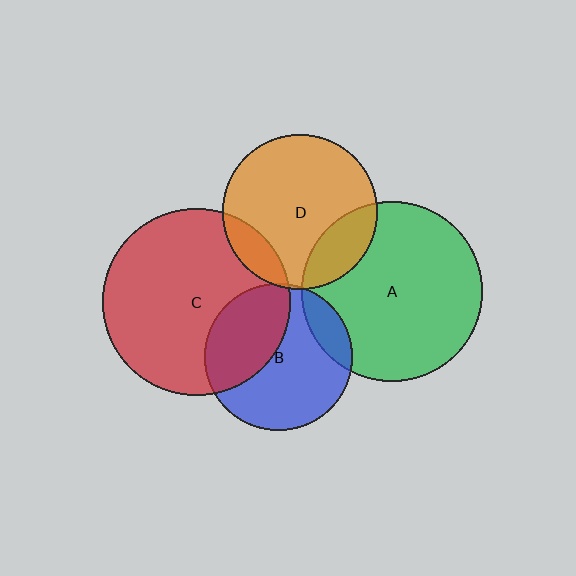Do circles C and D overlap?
Yes.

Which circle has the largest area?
Circle C (red).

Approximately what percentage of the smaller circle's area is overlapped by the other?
Approximately 15%.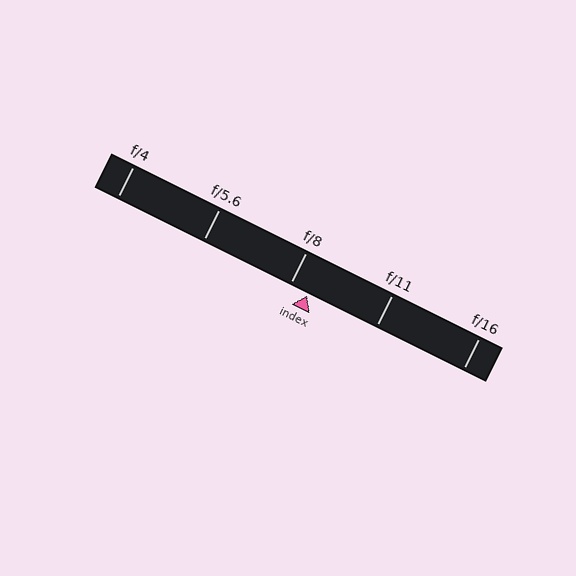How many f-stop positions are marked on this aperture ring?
There are 5 f-stop positions marked.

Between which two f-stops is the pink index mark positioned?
The index mark is between f/8 and f/11.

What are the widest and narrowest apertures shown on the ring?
The widest aperture shown is f/4 and the narrowest is f/16.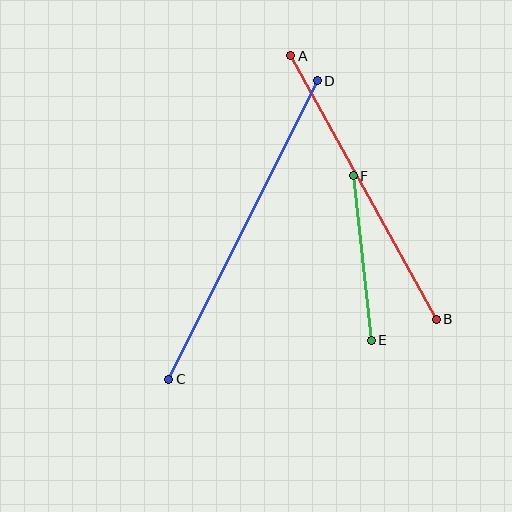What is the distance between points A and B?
The distance is approximately 301 pixels.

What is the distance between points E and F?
The distance is approximately 165 pixels.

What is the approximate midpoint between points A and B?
The midpoint is at approximately (363, 187) pixels.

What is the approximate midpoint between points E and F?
The midpoint is at approximately (362, 258) pixels.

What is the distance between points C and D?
The distance is approximately 334 pixels.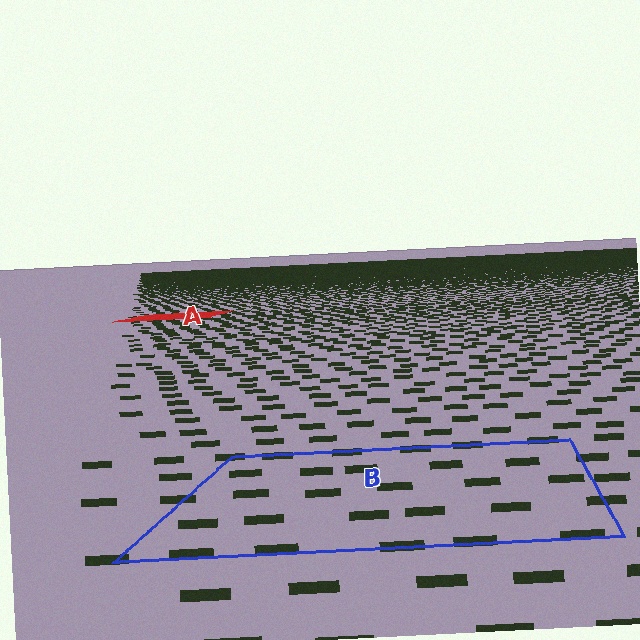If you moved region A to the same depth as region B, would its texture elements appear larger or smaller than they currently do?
They would appear larger. At a closer depth, the same texture elements are projected at a bigger on-screen size.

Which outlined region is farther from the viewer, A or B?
Region A is farther from the viewer — the texture elements inside it appear smaller and more densely packed.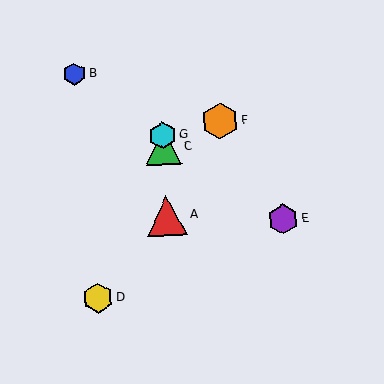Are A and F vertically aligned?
No, A is at x≈167 and F is at x≈220.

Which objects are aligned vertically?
Objects A, C, G are aligned vertically.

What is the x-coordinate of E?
Object E is at x≈283.